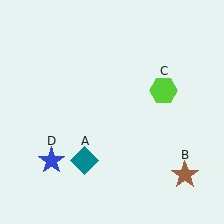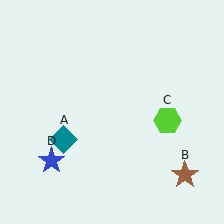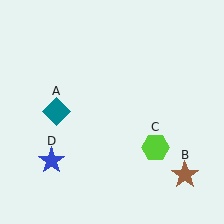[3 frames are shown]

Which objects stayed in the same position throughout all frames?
Brown star (object B) and blue star (object D) remained stationary.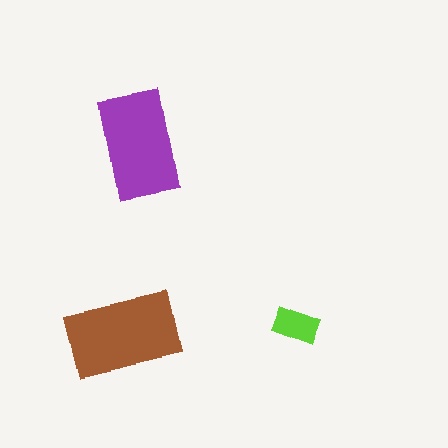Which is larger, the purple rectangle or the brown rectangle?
The brown one.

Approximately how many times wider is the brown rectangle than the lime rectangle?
About 2.5 times wider.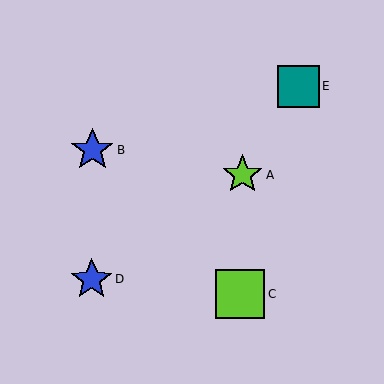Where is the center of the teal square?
The center of the teal square is at (299, 86).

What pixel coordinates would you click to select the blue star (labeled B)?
Click at (92, 150) to select the blue star B.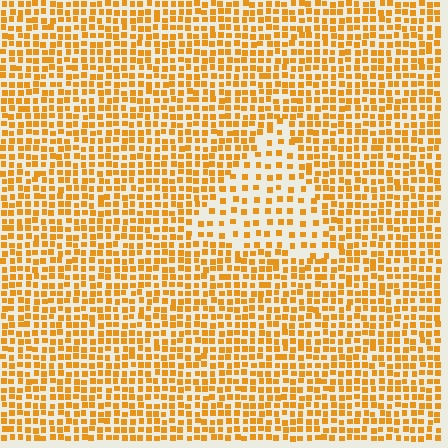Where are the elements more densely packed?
The elements are more densely packed outside the triangle boundary.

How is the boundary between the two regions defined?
The boundary is defined by a change in element density (approximately 2.0x ratio). All elements are the same color, size, and shape.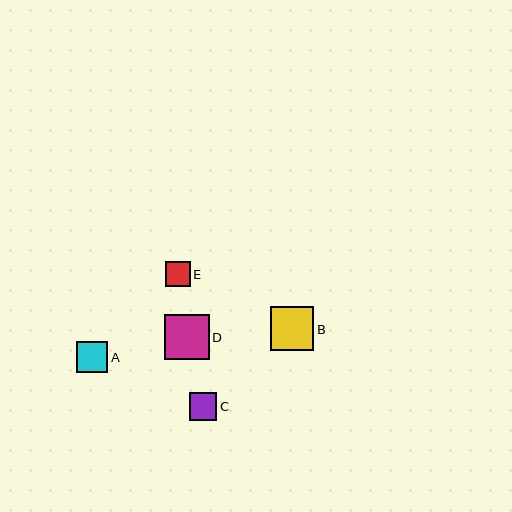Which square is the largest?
Square D is the largest with a size of approximately 45 pixels.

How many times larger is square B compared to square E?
Square B is approximately 1.7 times the size of square E.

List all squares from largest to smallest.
From largest to smallest: D, B, A, C, E.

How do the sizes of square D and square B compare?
Square D and square B are approximately the same size.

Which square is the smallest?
Square E is the smallest with a size of approximately 25 pixels.